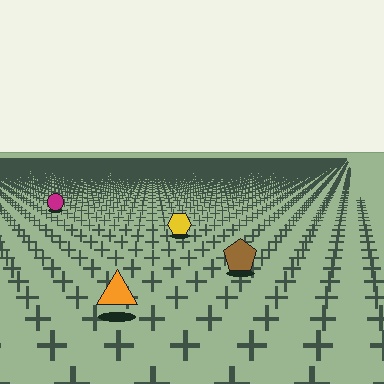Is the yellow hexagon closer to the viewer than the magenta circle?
Yes. The yellow hexagon is closer — you can tell from the texture gradient: the ground texture is coarser near it.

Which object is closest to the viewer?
The orange triangle is closest. The texture marks near it are larger and more spread out.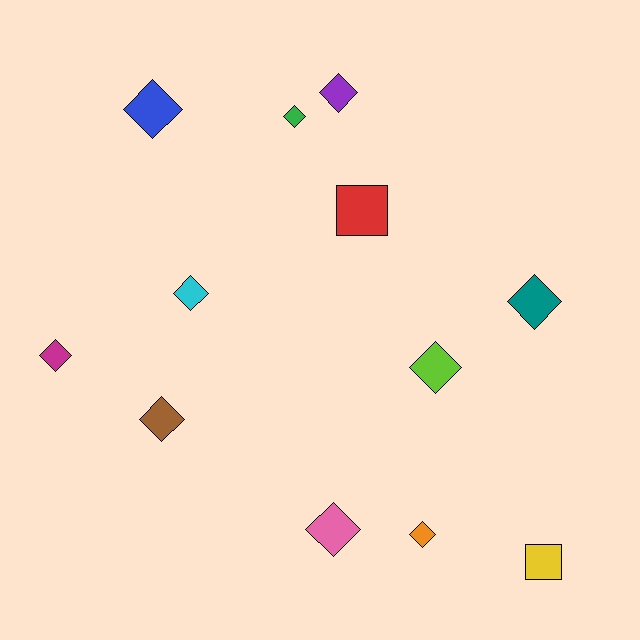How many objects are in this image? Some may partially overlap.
There are 12 objects.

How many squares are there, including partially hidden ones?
There are 2 squares.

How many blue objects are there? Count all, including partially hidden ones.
There is 1 blue object.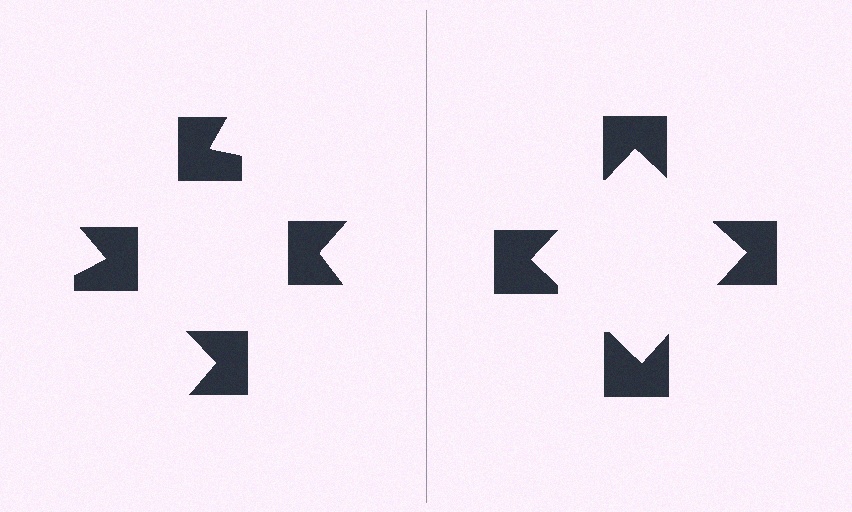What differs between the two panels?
The notched squares are positioned identically on both sides; only the wedge orientations differ. On the right they align to a square; on the left they are misaligned.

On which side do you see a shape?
An illusory square appears on the right side. On the left side the wedge cuts are rotated, so no coherent shape forms.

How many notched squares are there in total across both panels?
8 — 4 on each side.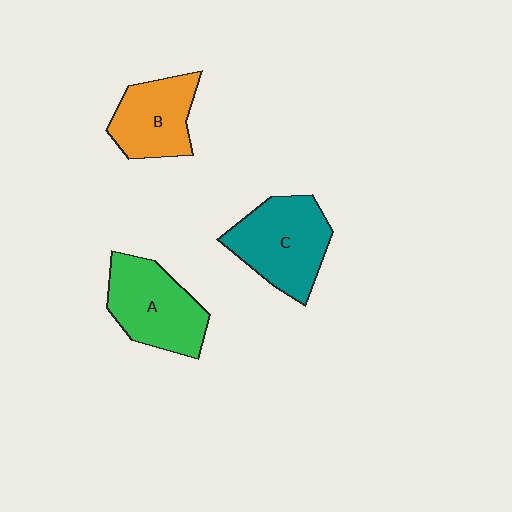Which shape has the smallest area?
Shape B (orange).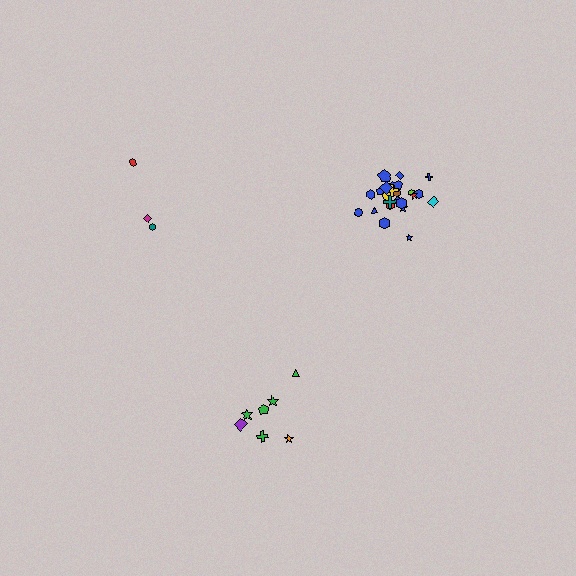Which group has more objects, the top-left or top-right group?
The top-right group.